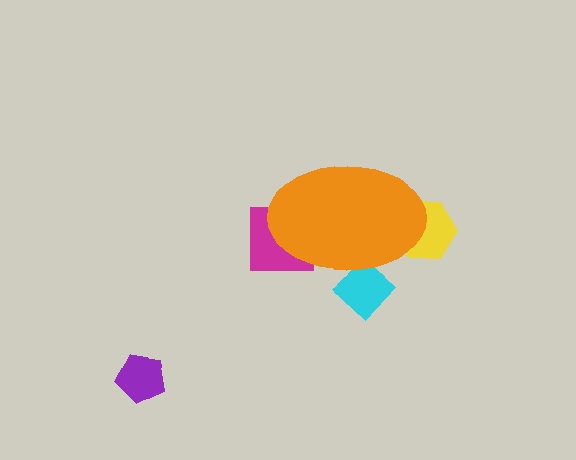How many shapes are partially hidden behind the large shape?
3 shapes are partially hidden.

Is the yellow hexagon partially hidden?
Yes, the yellow hexagon is partially hidden behind the orange ellipse.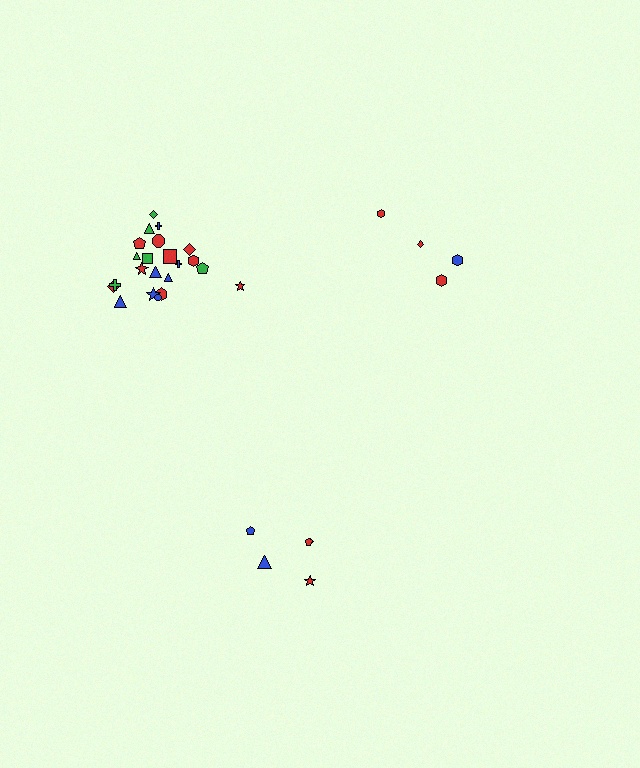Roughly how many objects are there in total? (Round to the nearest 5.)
Roughly 30 objects in total.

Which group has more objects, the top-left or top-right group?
The top-left group.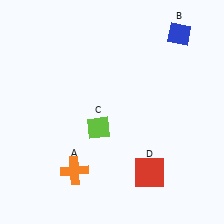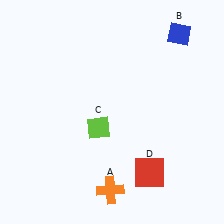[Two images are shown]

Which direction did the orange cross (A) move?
The orange cross (A) moved right.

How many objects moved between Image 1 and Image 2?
1 object moved between the two images.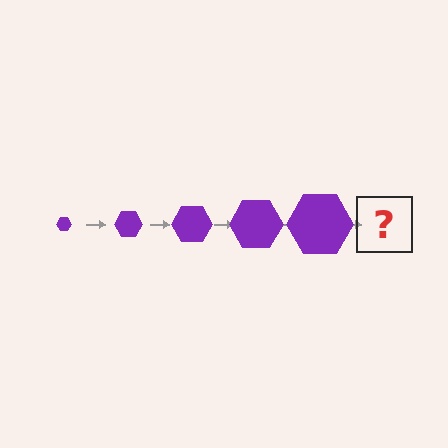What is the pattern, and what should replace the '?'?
The pattern is that the hexagon gets progressively larger each step. The '?' should be a purple hexagon, larger than the previous one.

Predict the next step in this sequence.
The next step is a purple hexagon, larger than the previous one.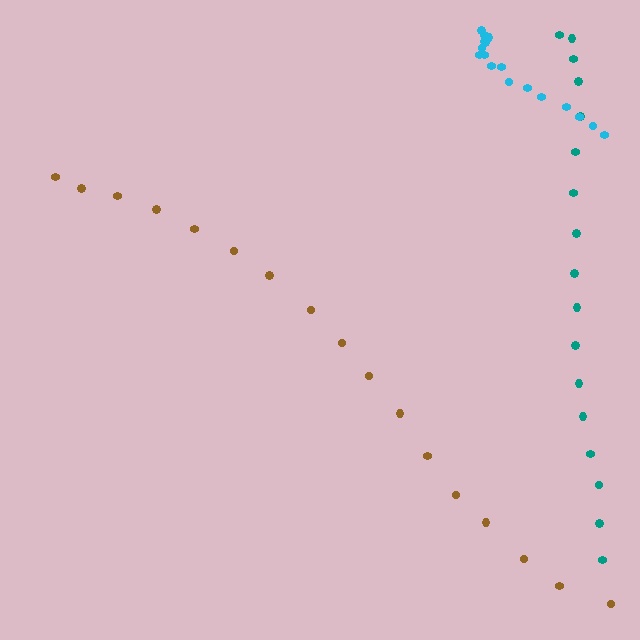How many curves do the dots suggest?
There are 3 distinct paths.